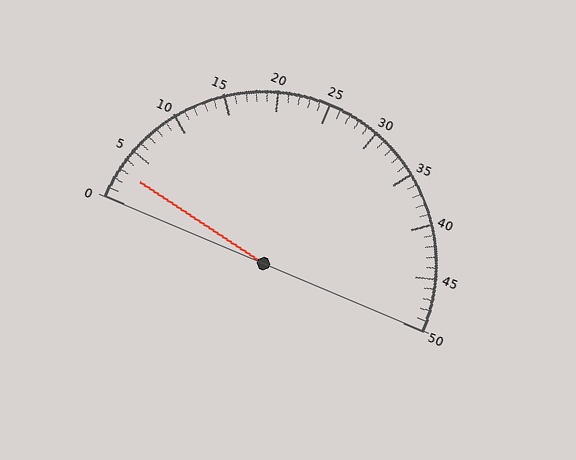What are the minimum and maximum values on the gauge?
The gauge ranges from 0 to 50.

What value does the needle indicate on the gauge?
The needle indicates approximately 3.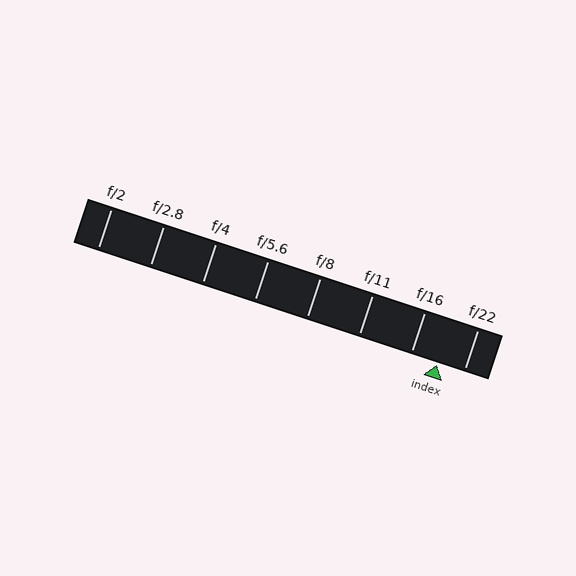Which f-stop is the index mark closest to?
The index mark is closest to f/16.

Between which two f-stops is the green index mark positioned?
The index mark is between f/16 and f/22.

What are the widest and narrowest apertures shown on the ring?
The widest aperture shown is f/2 and the narrowest is f/22.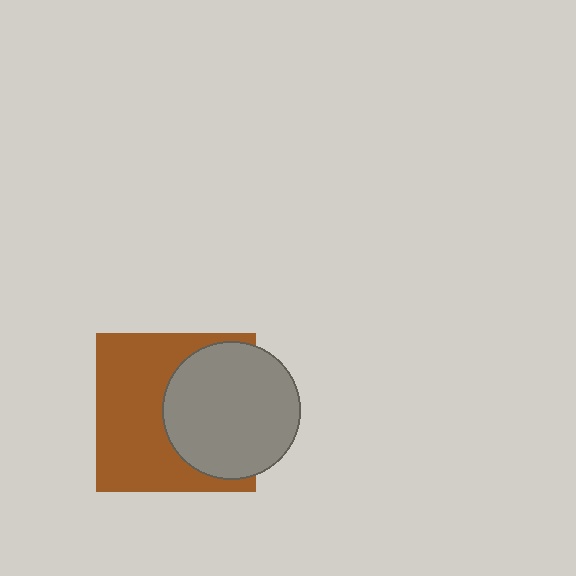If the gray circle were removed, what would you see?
You would see the complete brown square.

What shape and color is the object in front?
The object in front is a gray circle.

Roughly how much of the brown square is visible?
About half of it is visible (roughly 57%).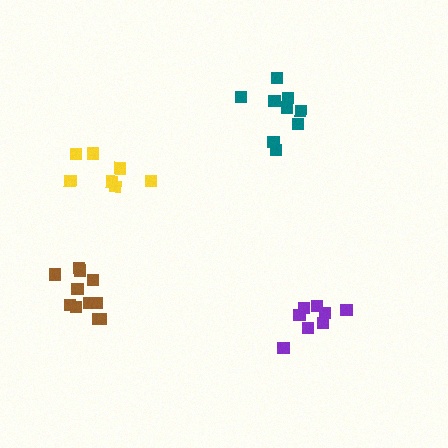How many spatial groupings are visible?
There are 4 spatial groupings.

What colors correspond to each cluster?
The clusters are colored: brown, teal, purple, yellow.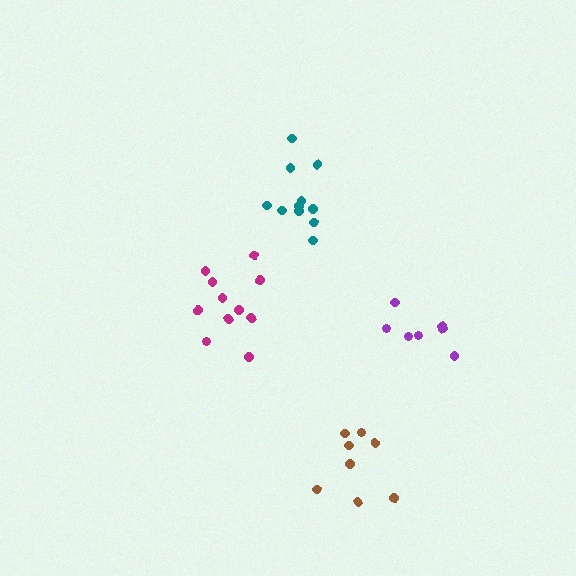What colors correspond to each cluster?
The clusters are colored: teal, purple, magenta, brown.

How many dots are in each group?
Group 1: 11 dots, Group 2: 7 dots, Group 3: 11 dots, Group 4: 8 dots (37 total).